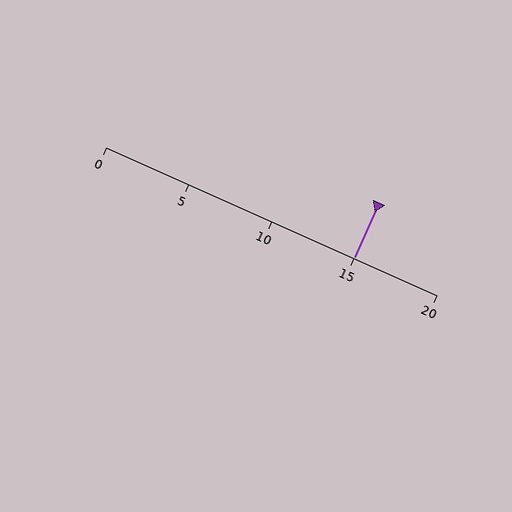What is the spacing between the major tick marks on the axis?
The major ticks are spaced 5 apart.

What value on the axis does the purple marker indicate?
The marker indicates approximately 15.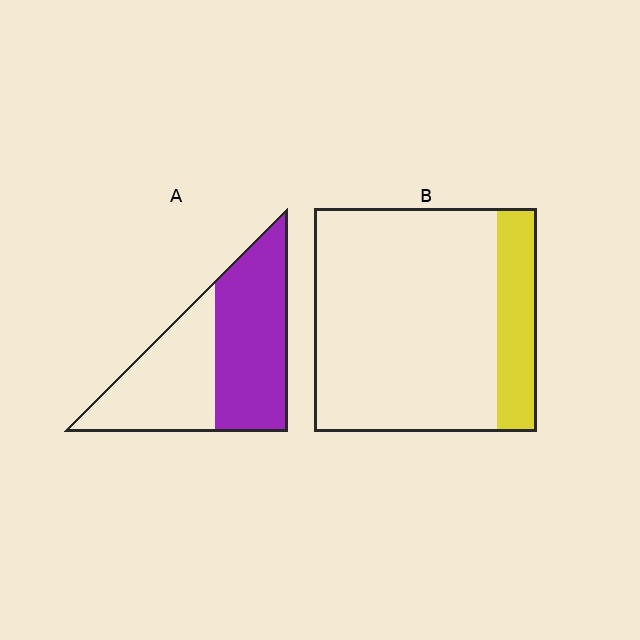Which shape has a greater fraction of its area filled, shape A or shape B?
Shape A.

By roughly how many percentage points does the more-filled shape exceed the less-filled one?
By roughly 35 percentage points (A over B).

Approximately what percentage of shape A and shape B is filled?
A is approximately 55% and B is approximately 20%.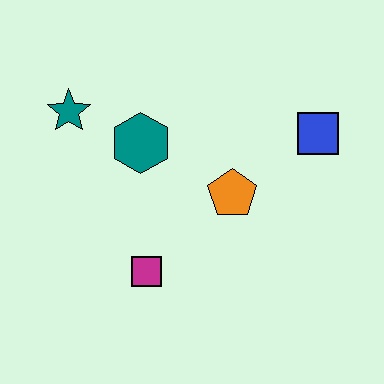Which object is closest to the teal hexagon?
The teal star is closest to the teal hexagon.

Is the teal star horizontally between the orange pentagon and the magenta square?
No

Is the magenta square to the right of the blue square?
No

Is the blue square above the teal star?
No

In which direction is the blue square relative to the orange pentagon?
The blue square is to the right of the orange pentagon.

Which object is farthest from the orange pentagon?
The teal star is farthest from the orange pentagon.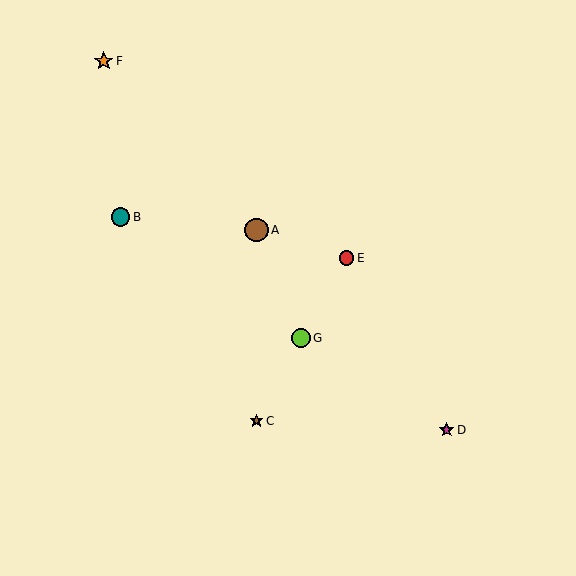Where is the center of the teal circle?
The center of the teal circle is at (121, 217).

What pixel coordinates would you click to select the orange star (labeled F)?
Click at (104, 61) to select the orange star F.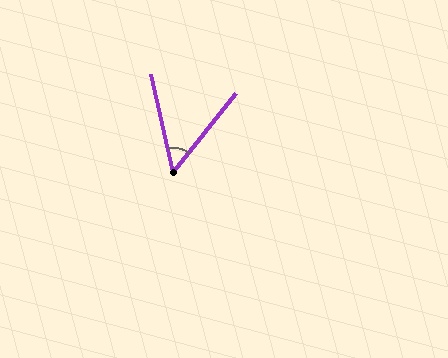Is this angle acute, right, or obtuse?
It is acute.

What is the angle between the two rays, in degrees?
Approximately 51 degrees.